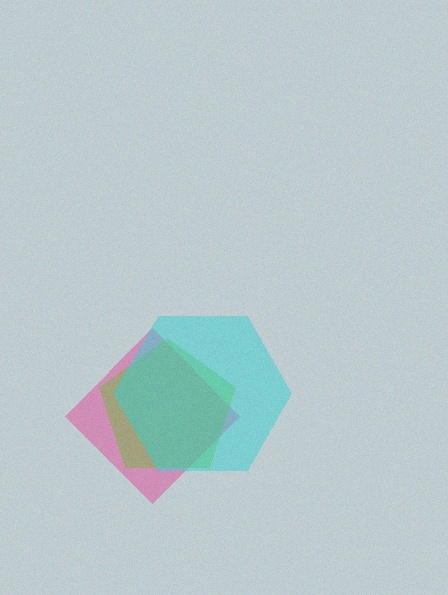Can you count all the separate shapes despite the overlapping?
Yes, there are 3 separate shapes.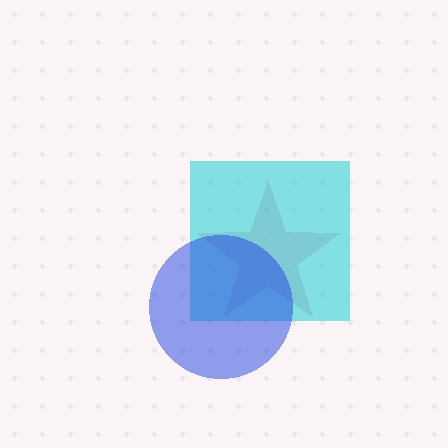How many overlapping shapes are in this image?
There are 3 overlapping shapes in the image.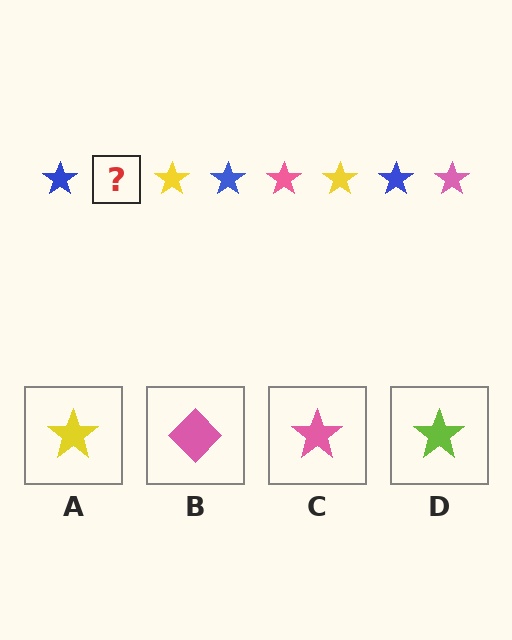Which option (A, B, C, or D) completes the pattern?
C.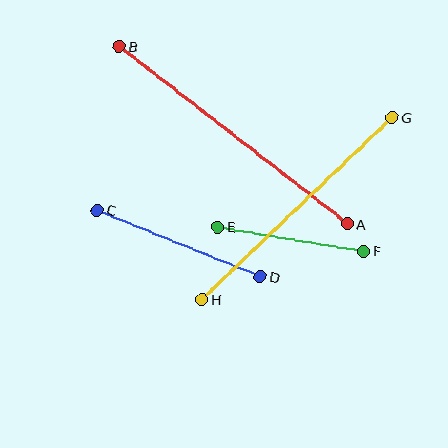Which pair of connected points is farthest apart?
Points A and B are farthest apart.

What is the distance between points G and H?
The distance is approximately 263 pixels.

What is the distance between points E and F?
The distance is approximately 148 pixels.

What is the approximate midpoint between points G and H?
The midpoint is at approximately (297, 208) pixels.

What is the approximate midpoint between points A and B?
The midpoint is at approximately (233, 135) pixels.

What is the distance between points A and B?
The distance is approximately 289 pixels.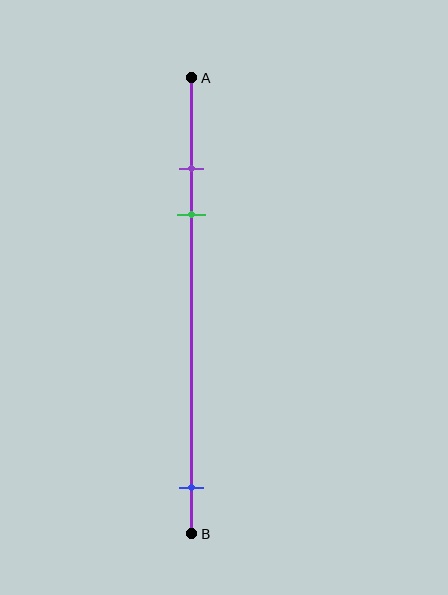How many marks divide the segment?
There are 3 marks dividing the segment.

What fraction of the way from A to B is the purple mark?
The purple mark is approximately 20% (0.2) of the way from A to B.